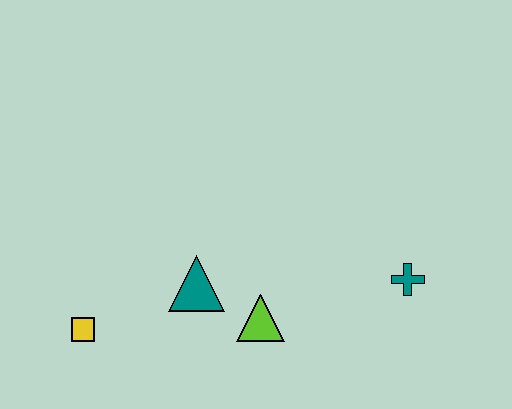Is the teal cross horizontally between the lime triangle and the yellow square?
No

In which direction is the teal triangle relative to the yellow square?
The teal triangle is to the right of the yellow square.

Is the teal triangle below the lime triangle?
No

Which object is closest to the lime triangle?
The teal triangle is closest to the lime triangle.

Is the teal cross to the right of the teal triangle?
Yes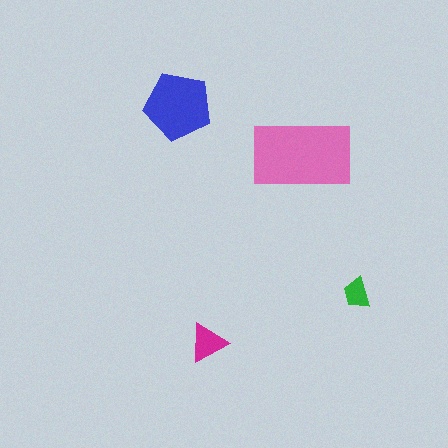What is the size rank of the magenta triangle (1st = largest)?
3rd.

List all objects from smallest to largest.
The green trapezoid, the magenta triangle, the blue pentagon, the pink rectangle.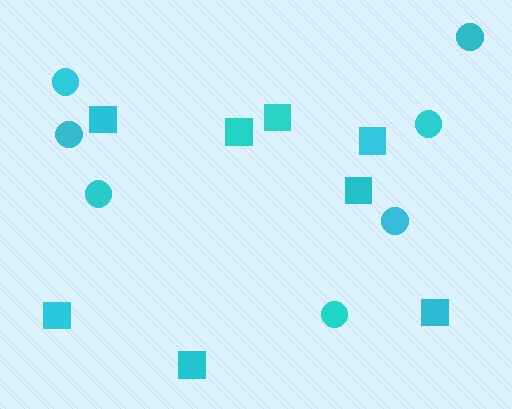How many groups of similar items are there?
There are 2 groups: one group of circles (7) and one group of squares (8).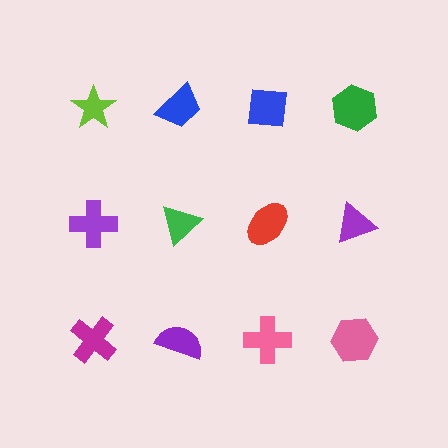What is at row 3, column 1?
A magenta cross.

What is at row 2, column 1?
A purple cross.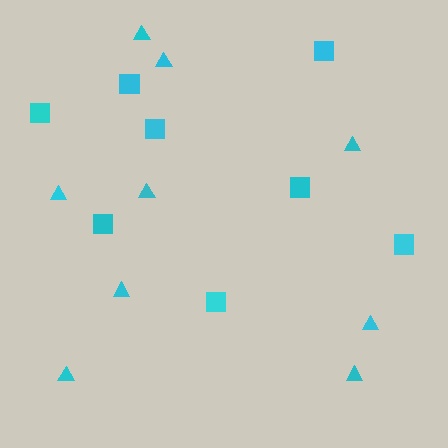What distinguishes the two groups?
There are 2 groups: one group of squares (8) and one group of triangles (9).